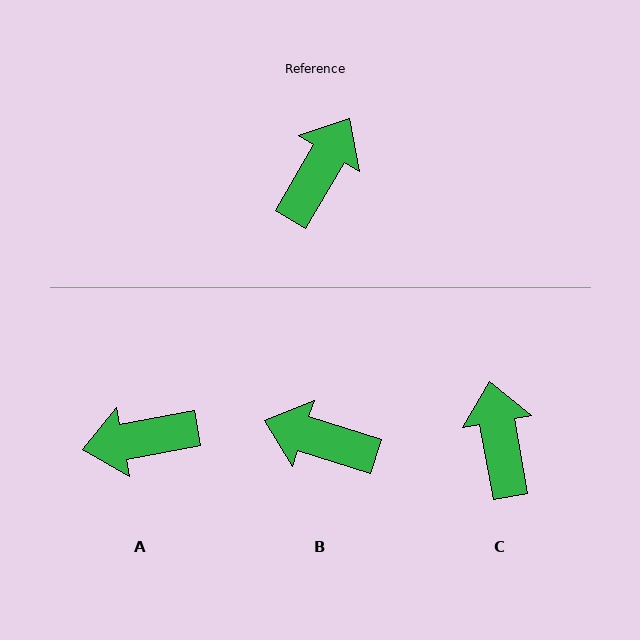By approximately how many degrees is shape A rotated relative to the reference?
Approximately 131 degrees counter-clockwise.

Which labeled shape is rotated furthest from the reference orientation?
A, about 131 degrees away.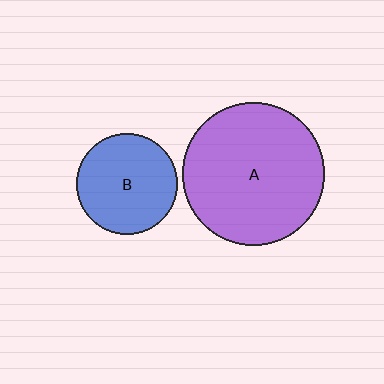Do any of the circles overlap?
No, none of the circles overlap.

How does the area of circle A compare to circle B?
Approximately 2.0 times.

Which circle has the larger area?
Circle A (purple).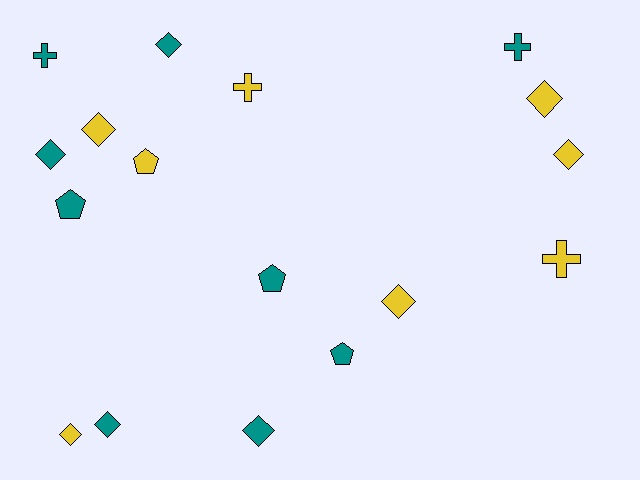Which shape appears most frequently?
Diamond, with 9 objects.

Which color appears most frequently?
Teal, with 9 objects.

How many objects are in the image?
There are 17 objects.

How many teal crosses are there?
There are 2 teal crosses.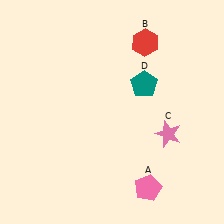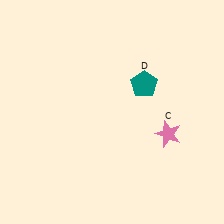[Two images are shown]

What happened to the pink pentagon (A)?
The pink pentagon (A) was removed in Image 2. It was in the bottom-right area of Image 1.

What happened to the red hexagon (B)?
The red hexagon (B) was removed in Image 2. It was in the top-right area of Image 1.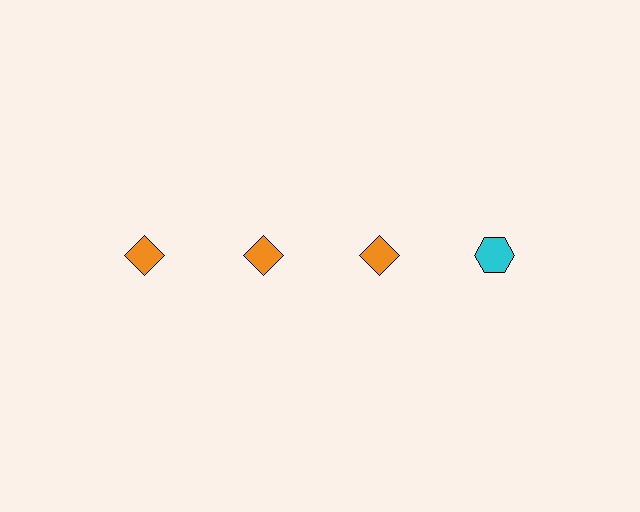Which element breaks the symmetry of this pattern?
The cyan hexagon in the top row, second from right column breaks the symmetry. All other shapes are orange diamonds.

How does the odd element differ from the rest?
It differs in both color (cyan instead of orange) and shape (hexagon instead of diamond).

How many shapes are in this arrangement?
There are 4 shapes arranged in a grid pattern.